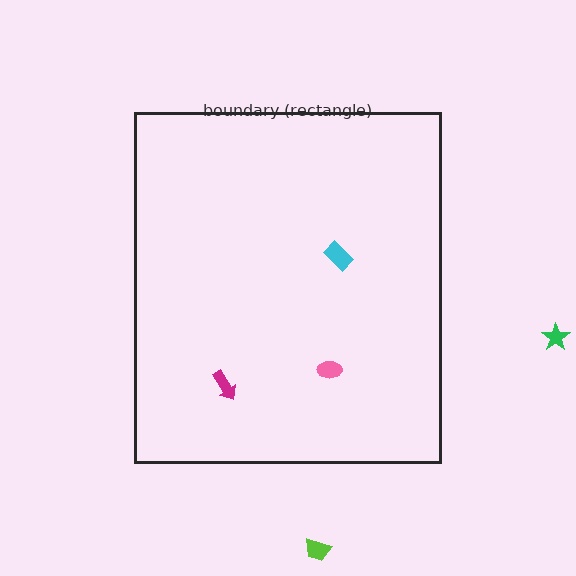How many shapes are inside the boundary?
3 inside, 2 outside.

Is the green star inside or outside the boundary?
Outside.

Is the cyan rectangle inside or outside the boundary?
Inside.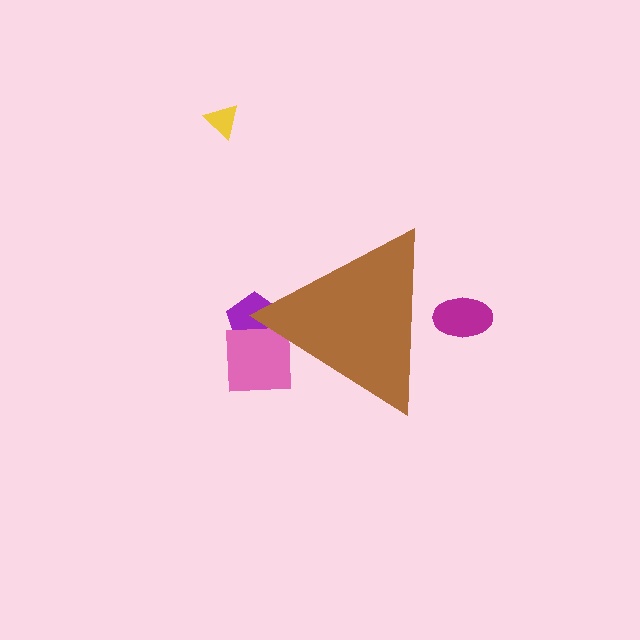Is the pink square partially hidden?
Yes, the pink square is partially hidden behind the brown triangle.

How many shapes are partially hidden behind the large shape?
3 shapes are partially hidden.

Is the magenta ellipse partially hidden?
Yes, the magenta ellipse is partially hidden behind the brown triangle.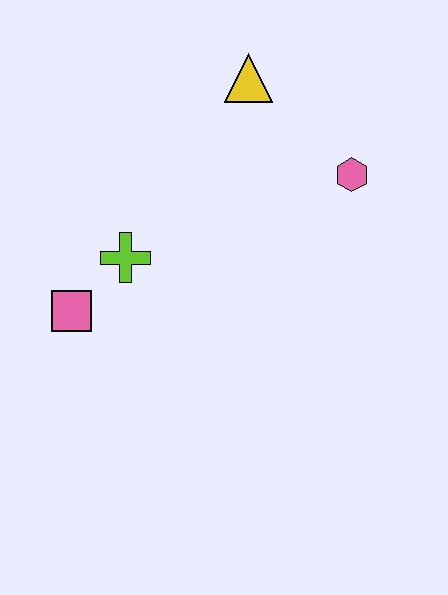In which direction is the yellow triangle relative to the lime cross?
The yellow triangle is above the lime cross.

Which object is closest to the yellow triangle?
The pink hexagon is closest to the yellow triangle.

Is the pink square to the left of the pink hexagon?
Yes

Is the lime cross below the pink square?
No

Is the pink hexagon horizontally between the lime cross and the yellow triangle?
No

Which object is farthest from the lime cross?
The pink hexagon is farthest from the lime cross.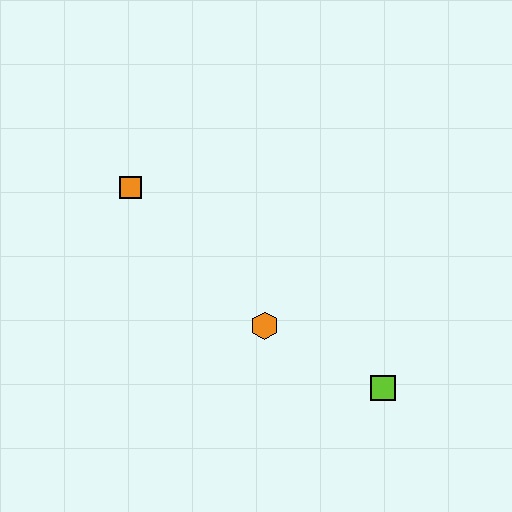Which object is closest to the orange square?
The orange hexagon is closest to the orange square.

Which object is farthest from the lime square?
The orange square is farthest from the lime square.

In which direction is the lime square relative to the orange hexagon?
The lime square is to the right of the orange hexagon.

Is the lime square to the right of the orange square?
Yes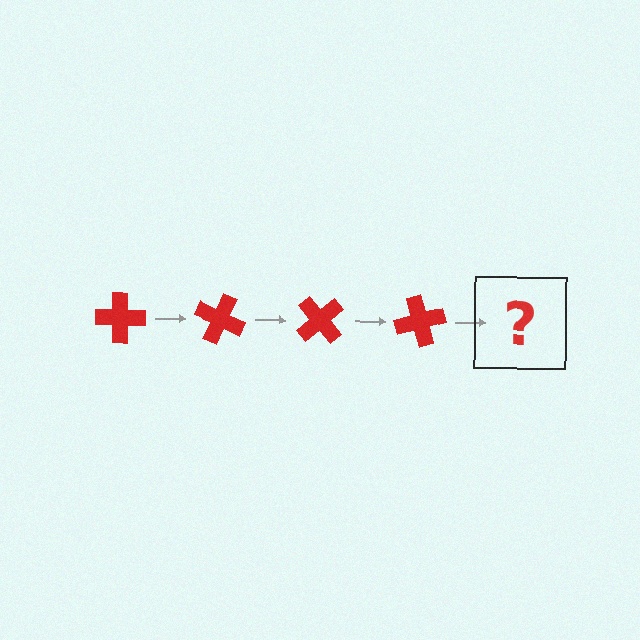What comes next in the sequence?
The next element should be a red cross rotated 100 degrees.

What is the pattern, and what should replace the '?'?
The pattern is that the cross rotates 25 degrees each step. The '?' should be a red cross rotated 100 degrees.